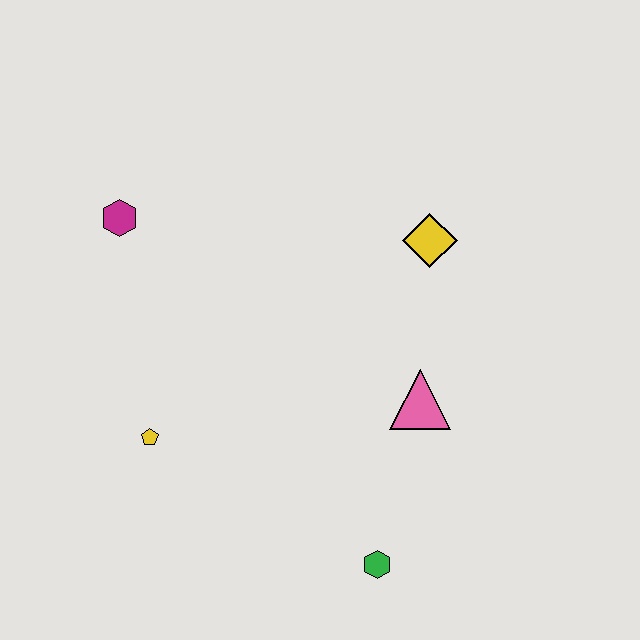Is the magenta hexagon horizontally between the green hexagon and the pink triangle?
No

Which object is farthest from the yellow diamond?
The yellow pentagon is farthest from the yellow diamond.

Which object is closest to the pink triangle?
The yellow diamond is closest to the pink triangle.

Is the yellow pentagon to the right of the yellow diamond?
No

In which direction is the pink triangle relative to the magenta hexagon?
The pink triangle is to the right of the magenta hexagon.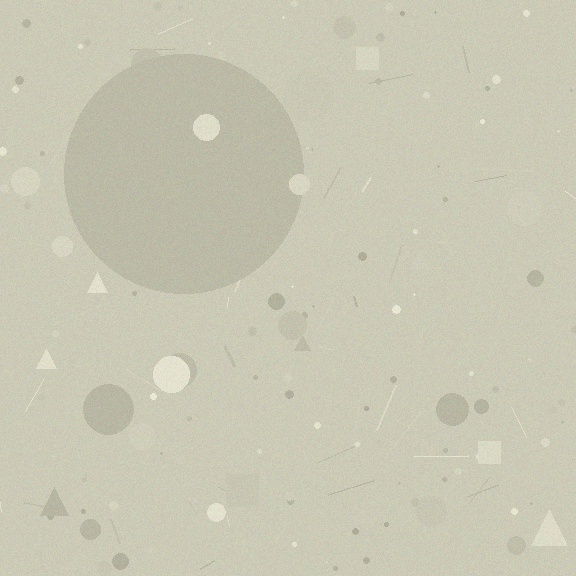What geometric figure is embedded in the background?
A circle is embedded in the background.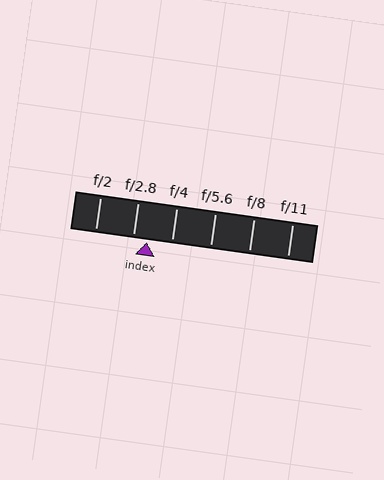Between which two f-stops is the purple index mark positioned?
The index mark is between f/2.8 and f/4.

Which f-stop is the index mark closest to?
The index mark is closest to f/2.8.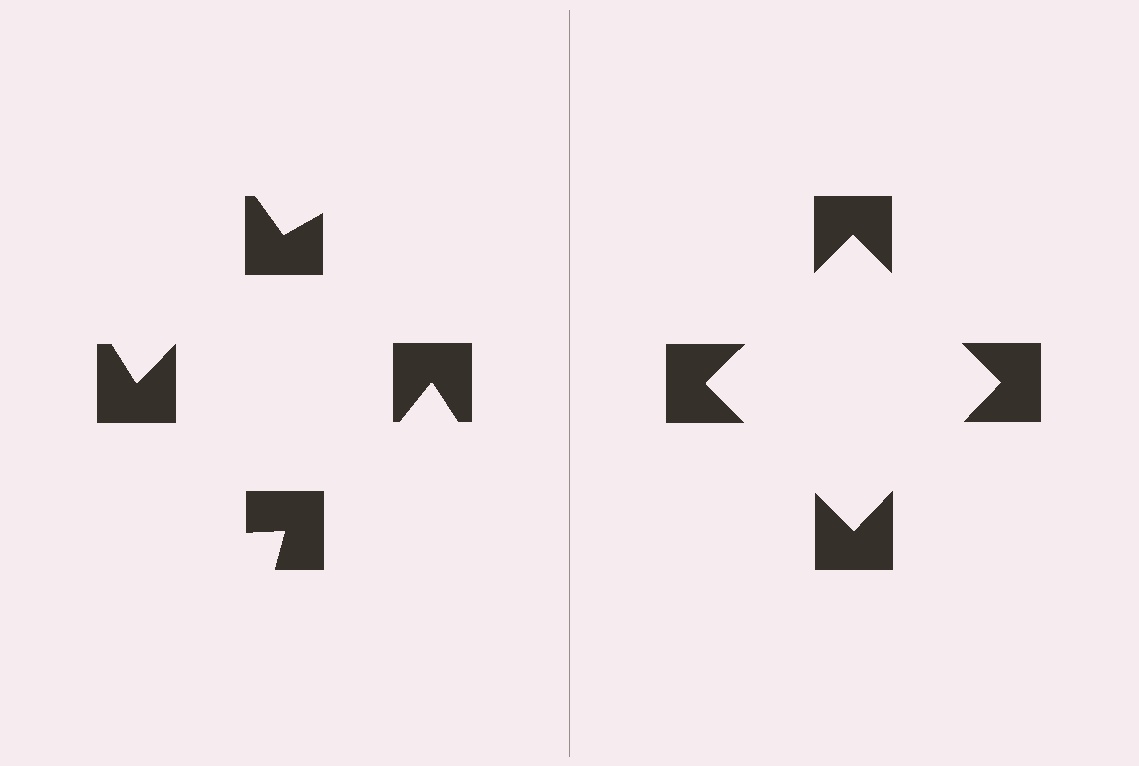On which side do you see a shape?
An illusory square appears on the right side. On the left side the wedge cuts are rotated, so no coherent shape forms.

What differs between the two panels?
The notched squares are positioned identically on both sides; only the wedge orientations differ. On the right they align to a square; on the left they are misaligned.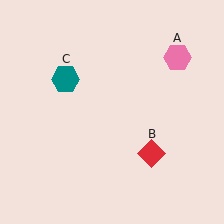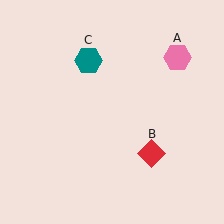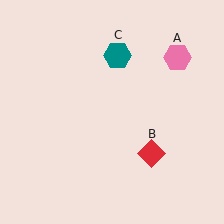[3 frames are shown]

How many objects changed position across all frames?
1 object changed position: teal hexagon (object C).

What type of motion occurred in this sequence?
The teal hexagon (object C) rotated clockwise around the center of the scene.